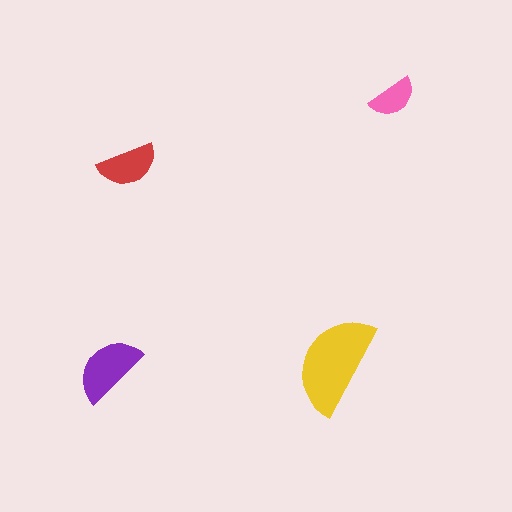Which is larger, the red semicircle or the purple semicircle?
The purple one.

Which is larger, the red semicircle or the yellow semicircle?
The yellow one.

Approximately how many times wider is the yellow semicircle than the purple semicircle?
About 1.5 times wider.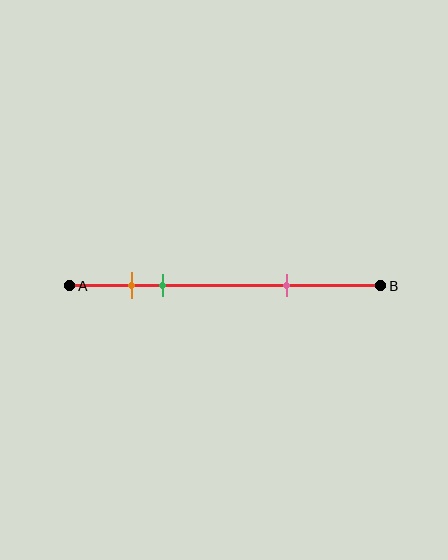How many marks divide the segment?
There are 3 marks dividing the segment.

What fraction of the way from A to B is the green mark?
The green mark is approximately 30% (0.3) of the way from A to B.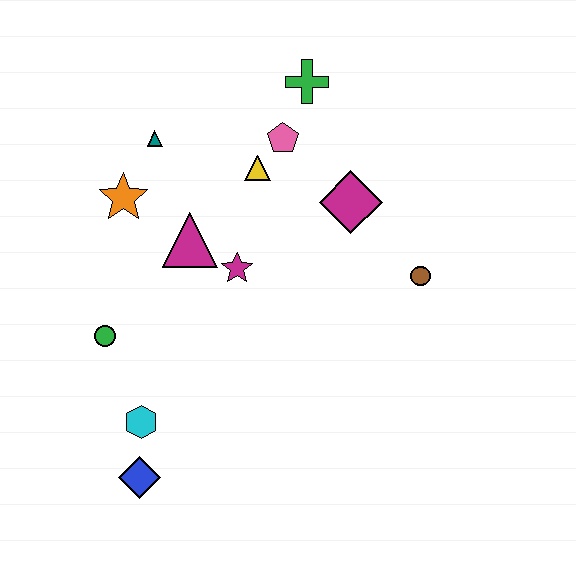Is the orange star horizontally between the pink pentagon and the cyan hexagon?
No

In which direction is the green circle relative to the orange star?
The green circle is below the orange star.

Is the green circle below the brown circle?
Yes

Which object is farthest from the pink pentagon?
The blue diamond is farthest from the pink pentagon.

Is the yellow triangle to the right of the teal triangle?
Yes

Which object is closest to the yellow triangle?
The pink pentagon is closest to the yellow triangle.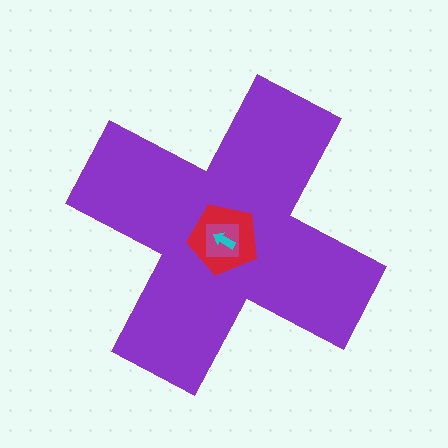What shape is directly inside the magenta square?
The cyan arrow.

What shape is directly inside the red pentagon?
The magenta square.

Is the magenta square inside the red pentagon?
Yes.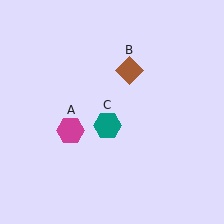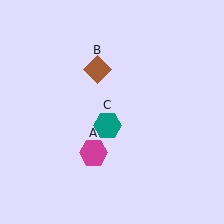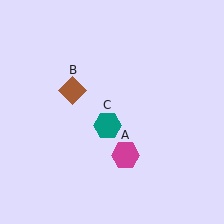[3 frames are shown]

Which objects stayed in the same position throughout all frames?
Teal hexagon (object C) remained stationary.